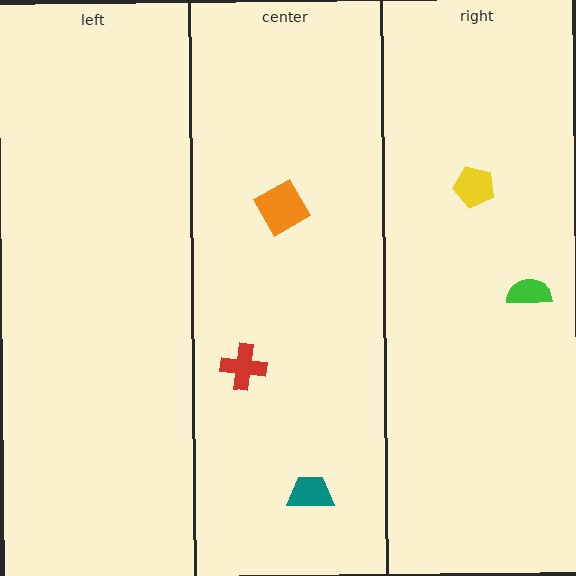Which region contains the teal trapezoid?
The center region.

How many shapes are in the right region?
2.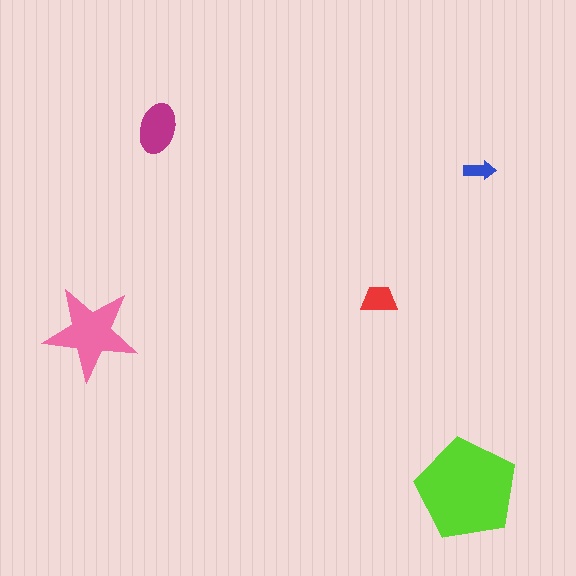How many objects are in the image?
There are 5 objects in the image.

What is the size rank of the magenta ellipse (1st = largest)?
3rd.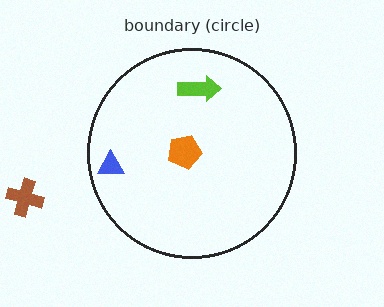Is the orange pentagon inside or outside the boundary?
Inside.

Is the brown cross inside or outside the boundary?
Outside.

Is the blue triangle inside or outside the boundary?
Inside.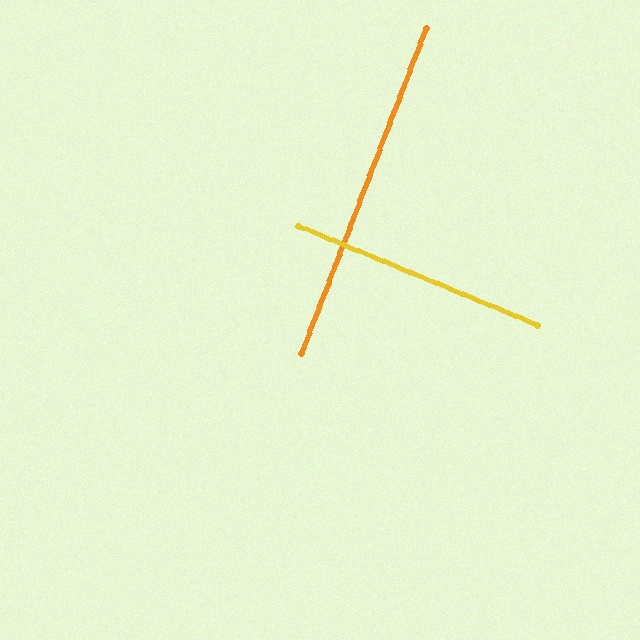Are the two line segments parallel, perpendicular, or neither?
Perpendicular — they meet at approximately 88°.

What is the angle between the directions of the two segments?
Approximately 88 degrees.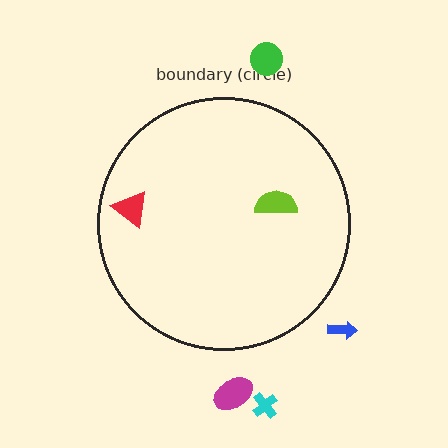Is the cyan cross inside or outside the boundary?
Outside.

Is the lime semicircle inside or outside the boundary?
Inside.